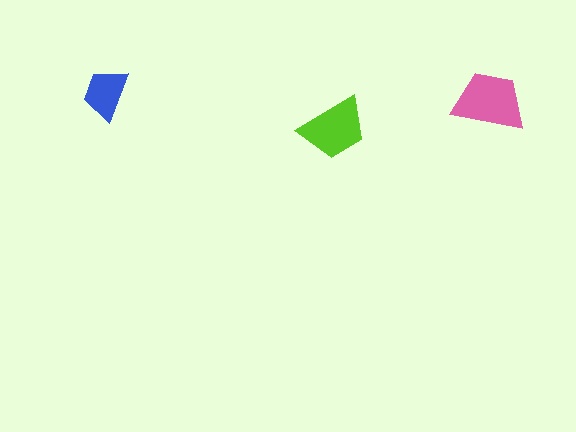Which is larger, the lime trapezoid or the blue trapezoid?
The lime one.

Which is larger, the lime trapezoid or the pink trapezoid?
The pink one.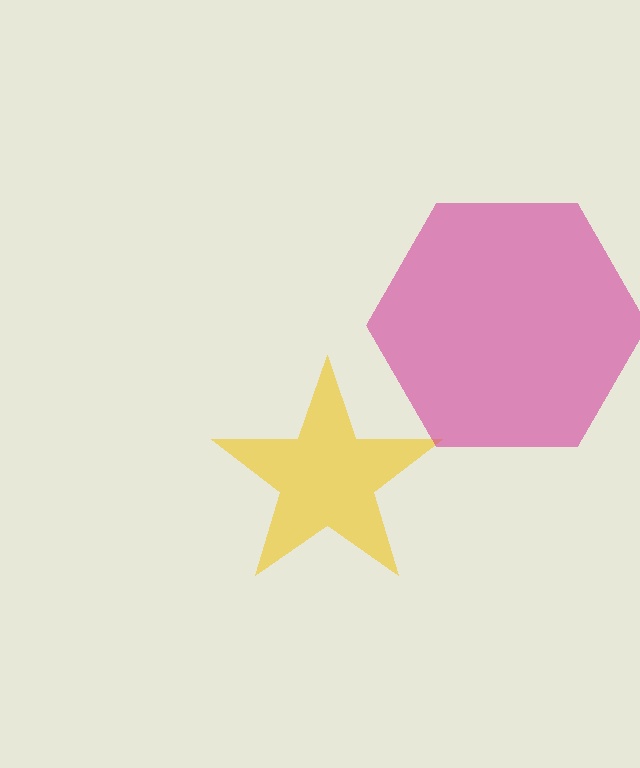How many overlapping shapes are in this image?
There are 2 overlapping shapes in the image.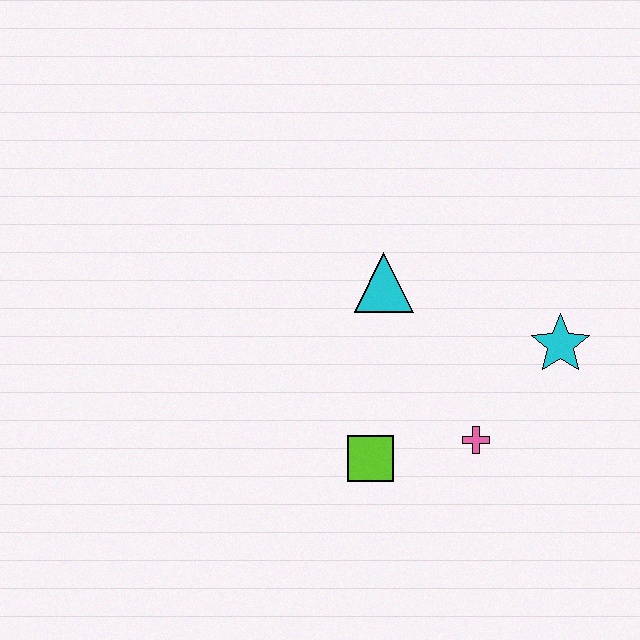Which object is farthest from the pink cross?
The cyan triangle is farthest from the pink cross.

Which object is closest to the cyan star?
The pink cross is closest to the cyan star.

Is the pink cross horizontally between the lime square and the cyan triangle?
No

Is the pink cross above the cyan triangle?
No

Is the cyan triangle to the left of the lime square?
No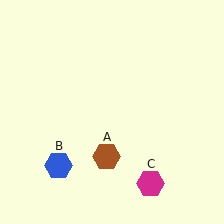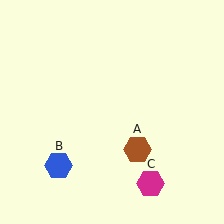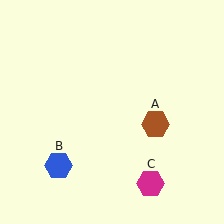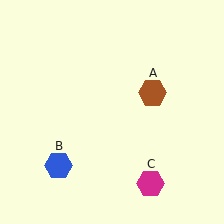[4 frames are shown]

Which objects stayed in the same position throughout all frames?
Blue hexagon (object B) and magenta hexagon (object C) remained stationary.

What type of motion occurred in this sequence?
The brown hexagon (object A) rotated counterclockwise around the center of the scene.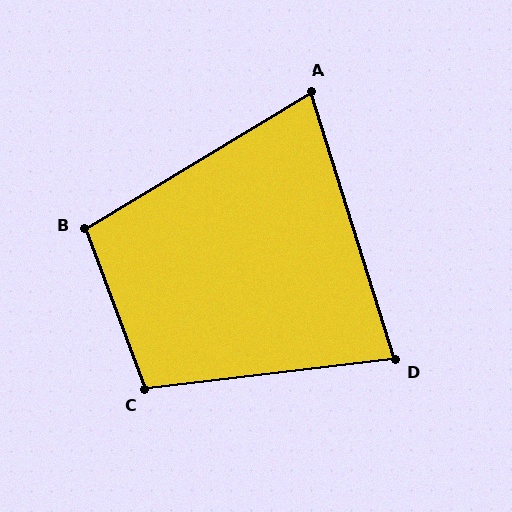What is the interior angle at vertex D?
Approximately 79 degrees (acute).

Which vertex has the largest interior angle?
C, at approximately 104 degrees.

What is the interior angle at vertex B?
Approximately 101 degrees (obtuse).